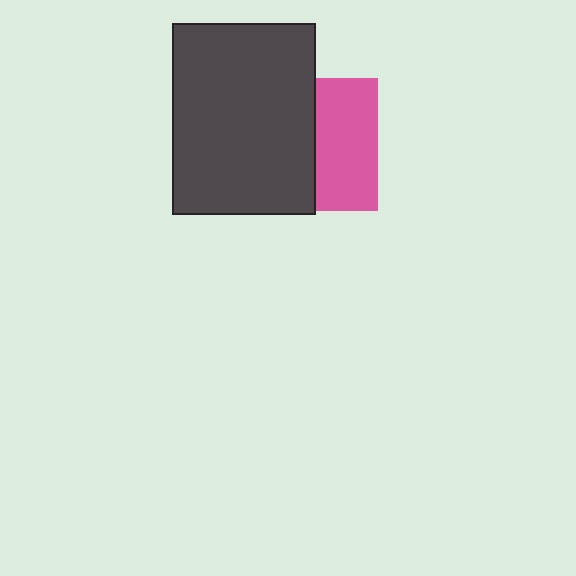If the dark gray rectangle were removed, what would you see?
You would see the complete pink square.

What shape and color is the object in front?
The object in front is a dark gray rectangle.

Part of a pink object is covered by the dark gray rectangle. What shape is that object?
It is a square.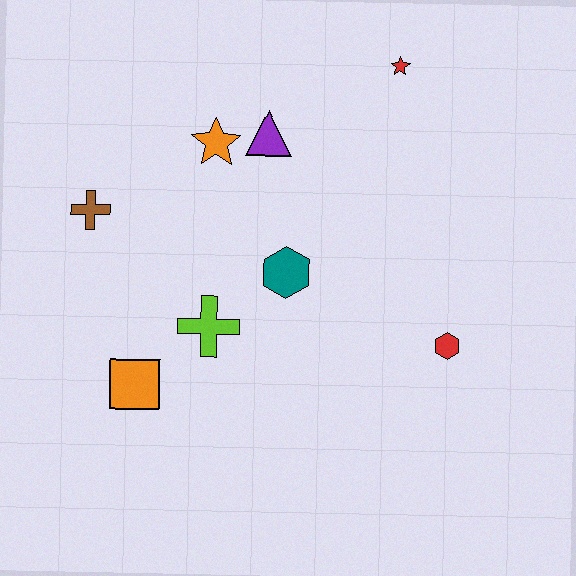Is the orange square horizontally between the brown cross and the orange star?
Yes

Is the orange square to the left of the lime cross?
Yes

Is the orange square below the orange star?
Yes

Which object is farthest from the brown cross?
The red hexagon is farthest from the brown cross.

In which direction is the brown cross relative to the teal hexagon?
The brown cross is to the left of the teal hexagon.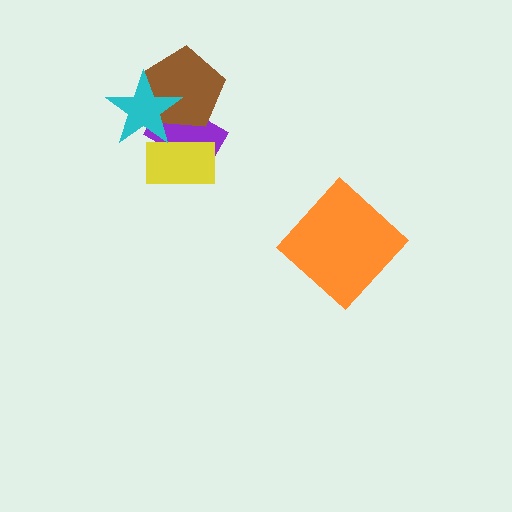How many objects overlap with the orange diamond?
0 objects overlap with the orange diamond.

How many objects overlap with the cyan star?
3 objects overlap with the cyan star.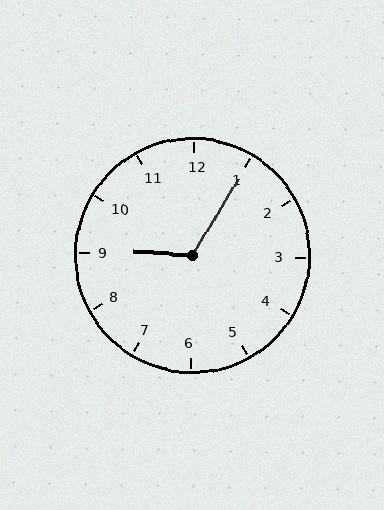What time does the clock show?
9:05.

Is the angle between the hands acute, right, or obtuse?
It is obtuse.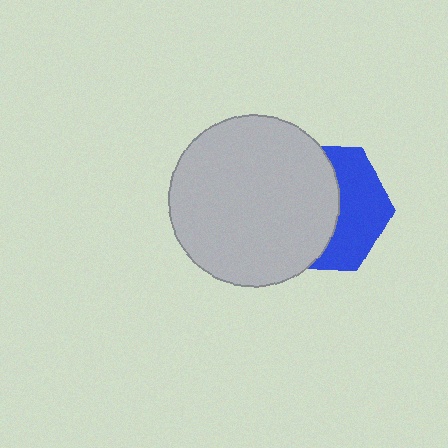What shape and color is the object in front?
The object in front is a light gray circle.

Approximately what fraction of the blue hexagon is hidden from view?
Roughly 57% of the blue hexagon is hidden behind the light gray circle.